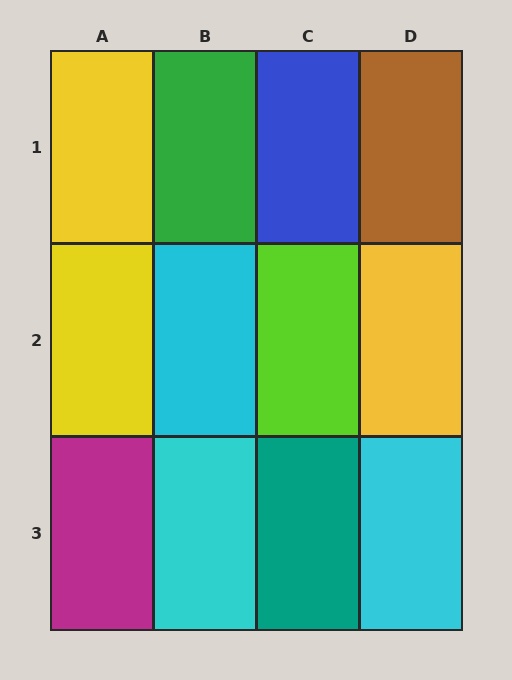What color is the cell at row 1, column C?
Blue.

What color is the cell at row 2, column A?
Yellow.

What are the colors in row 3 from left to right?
Magenta, cyan, teal, cyan.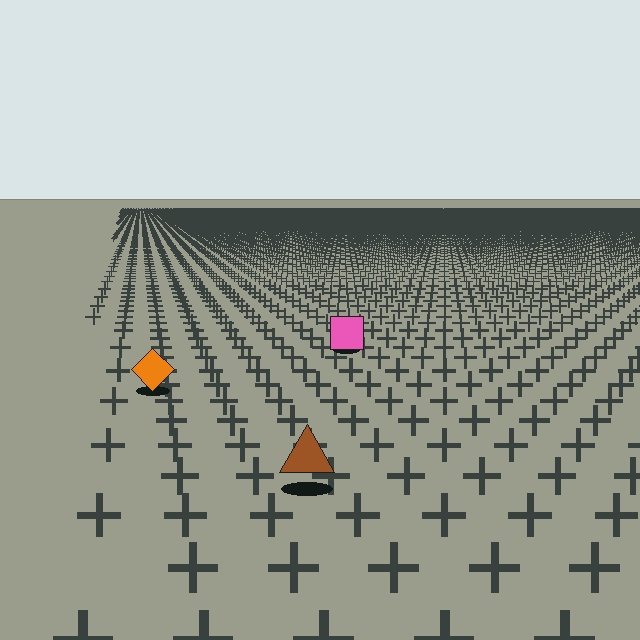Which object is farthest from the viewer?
The pink square is farthest from the viewer. It appears smaller and the ground texture around it is denser.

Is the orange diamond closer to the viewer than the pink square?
Yes. The orange diamond is closer — you can tell from the texture gradient: the ground texture is coarser near it.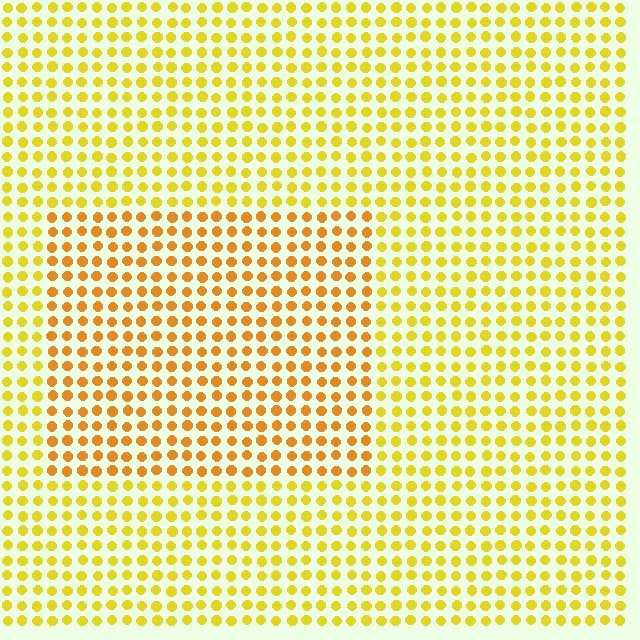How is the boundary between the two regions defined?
The boundary is defined purely by a slight shift in hue (about 24 degrees). Spacing, size, and orientation are identical on both sides.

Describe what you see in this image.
The image is filled with small yellow elements in a uniform arrangement. A rectangle-shaped region is visible where the elements are tinted to a slightly different hue, forming a subtle color boundary.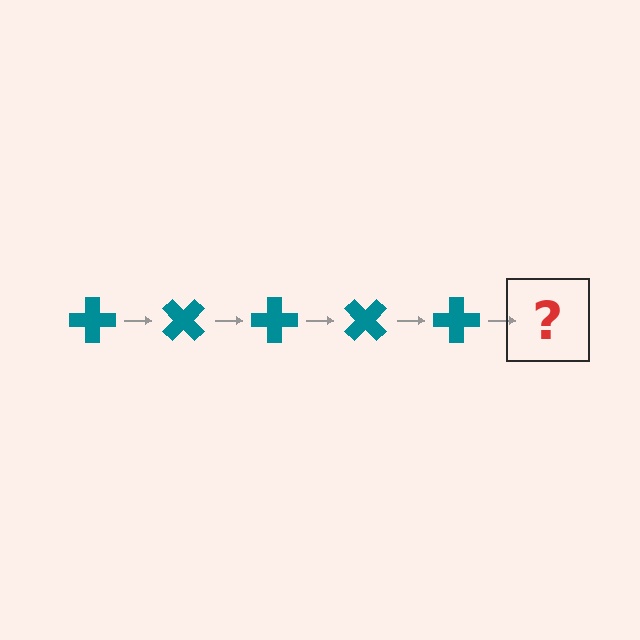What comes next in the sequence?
The next element should be a teal cross rotated 225 degrees.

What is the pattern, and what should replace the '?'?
The pattern is that the cross rotates 45 degrees each step. The '?' should be a teal cross rotated 225 degrees.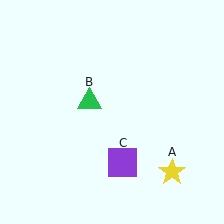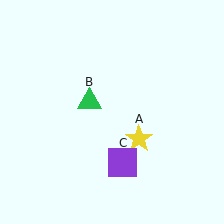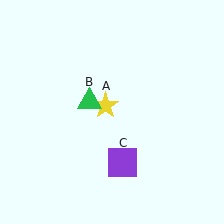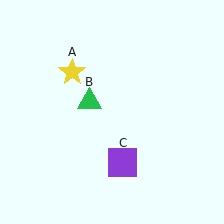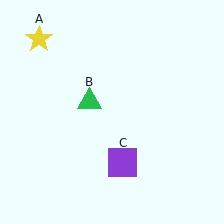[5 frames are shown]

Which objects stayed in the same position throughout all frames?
Green triangle (object B) and purple square (object C) remained stationary.